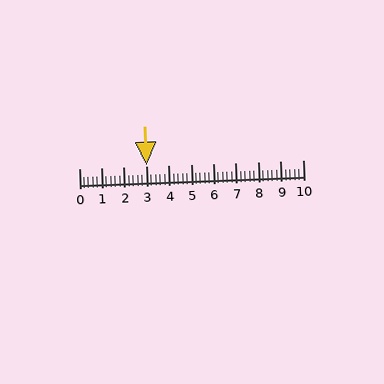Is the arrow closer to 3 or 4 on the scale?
The arrow is closer to 3.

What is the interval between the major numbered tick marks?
The major tick marks are spaced 1 units apart.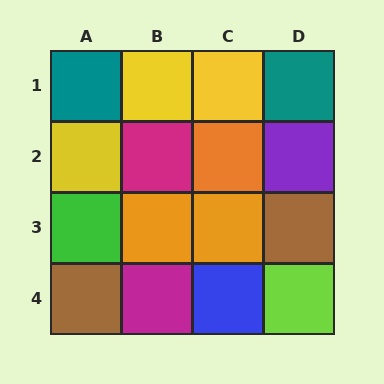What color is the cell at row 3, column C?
Orange.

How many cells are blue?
1 cell is blue.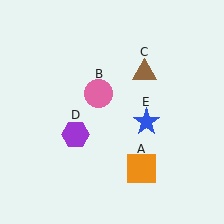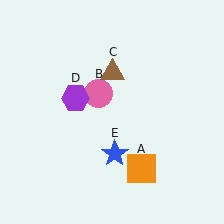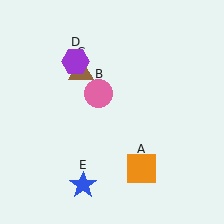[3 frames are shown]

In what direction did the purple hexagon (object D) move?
The purple hexagon (object D) moved up.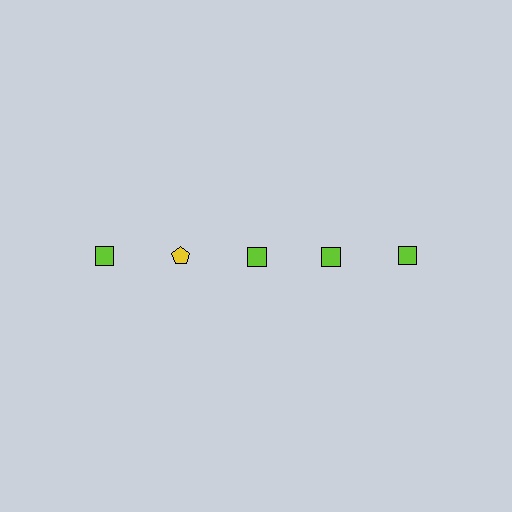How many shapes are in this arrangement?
There are 5 shapes arranged in a grid pattern.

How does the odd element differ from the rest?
It differs in both color (yellow instead of lime) and shape (pentagon instead of square).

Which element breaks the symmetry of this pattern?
The yellow pentagon in the top row, second from left column breaks the symmetry. All other shapes are lime squares.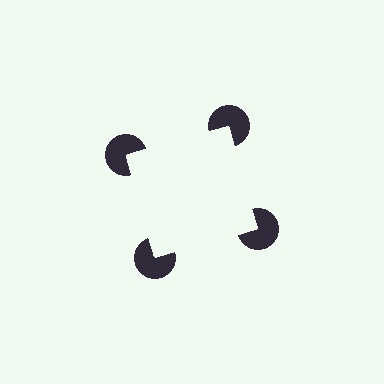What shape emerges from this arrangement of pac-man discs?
An illusory square — its edges are inferred from the aligned wedge cuts in the pac-man discs, not physically drawn.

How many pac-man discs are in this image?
There are 4 — one at each vertex of the illusory square.